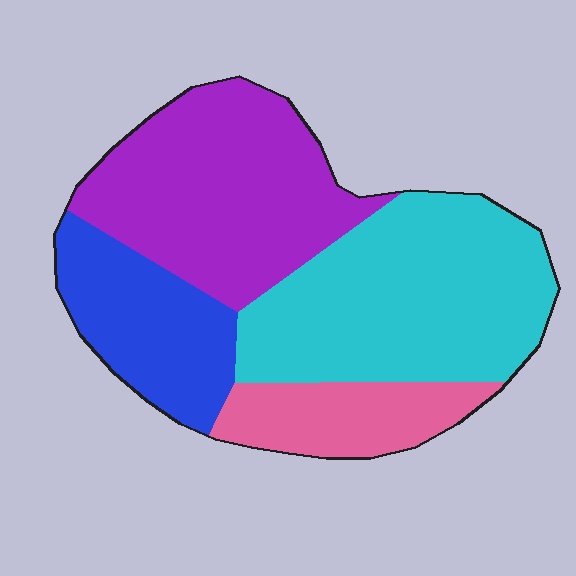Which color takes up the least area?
Pink, at roughly 15%.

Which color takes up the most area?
Cyan, at roughly 35%.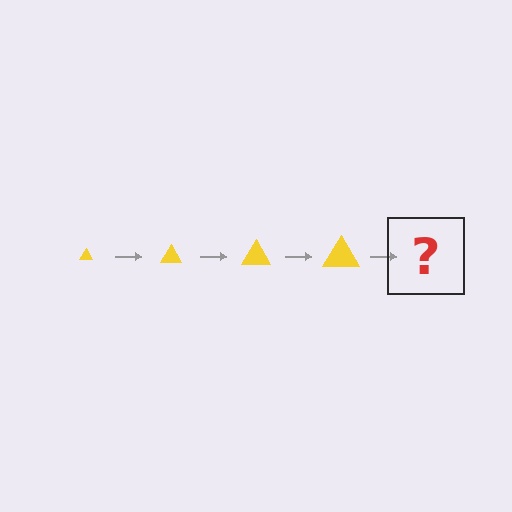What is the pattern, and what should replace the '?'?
The pattern is that the triangle gets progressively larger each step. The '?' should be a yellow triangle, larger than the previous one.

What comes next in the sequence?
The next element should be a yellow triangle, larger than the previous one.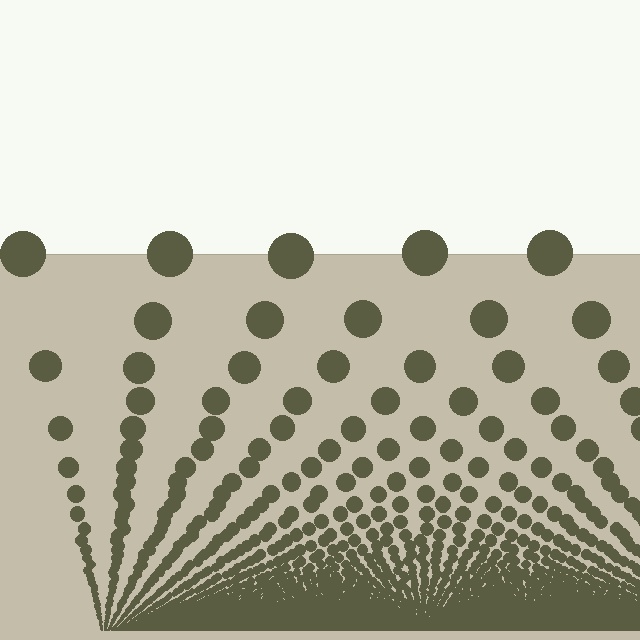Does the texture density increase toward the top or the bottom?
Density increases toward the bottom.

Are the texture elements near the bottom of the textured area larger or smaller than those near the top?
Smaller. The gradient is inverted — elements near the bottom are smaller and denser.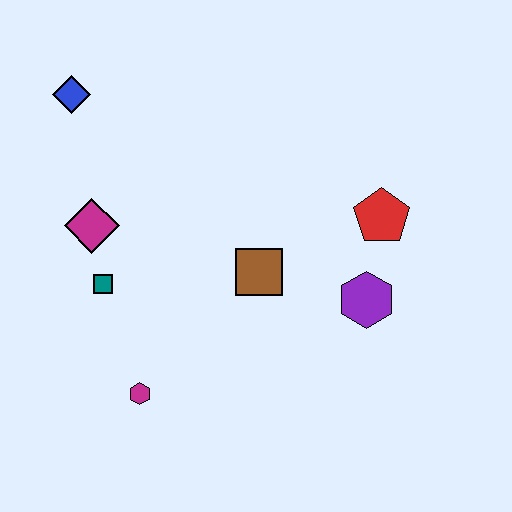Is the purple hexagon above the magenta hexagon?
Yes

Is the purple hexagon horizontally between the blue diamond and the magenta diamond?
No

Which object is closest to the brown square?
The purple hexagon is closest to the brown square.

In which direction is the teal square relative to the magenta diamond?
The teal square is below the magenta diamond.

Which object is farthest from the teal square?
The red pentagon is farthest from the teal square.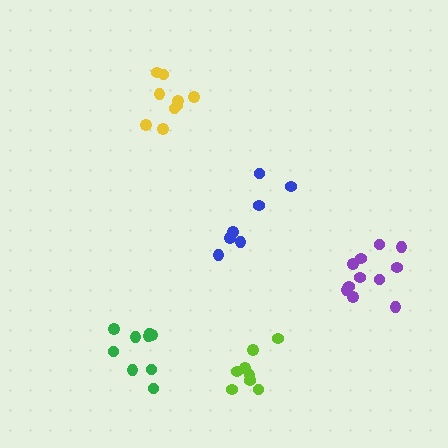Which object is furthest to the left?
The green cluster is leftmost.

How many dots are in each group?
Group 1: 7 dots, Group 2: 11 dots, Group 3: 8 dots, Group 4: 9 dots, Group 5: 9 dots (44 total).